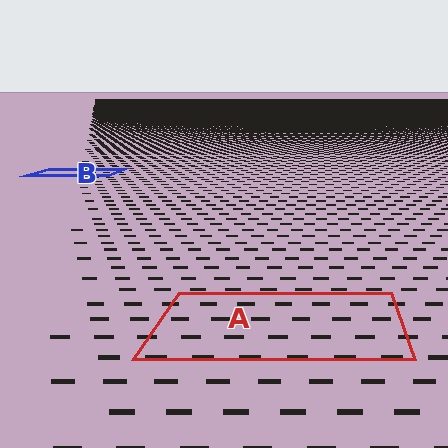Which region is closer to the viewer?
Region A is closer. The texture elements there are larger and more spread out.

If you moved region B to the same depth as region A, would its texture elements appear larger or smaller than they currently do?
They would appear larger. At a closer depth, the same texture elements are projected at a bigger on-screen size.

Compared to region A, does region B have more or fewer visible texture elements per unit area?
Region B has more texture elements per unit area — they are packed more densely because it is farther away.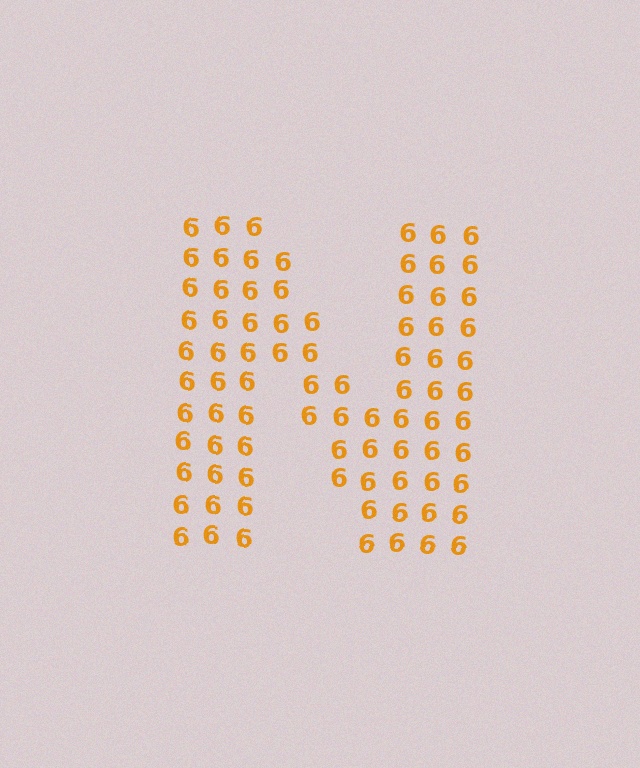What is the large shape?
The large shape is the letter N.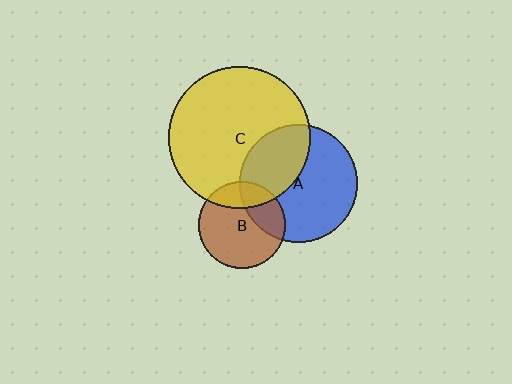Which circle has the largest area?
Circle C (yellow).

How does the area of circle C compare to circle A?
Approximately 1.4 times.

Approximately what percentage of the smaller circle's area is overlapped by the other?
Approximately 20%.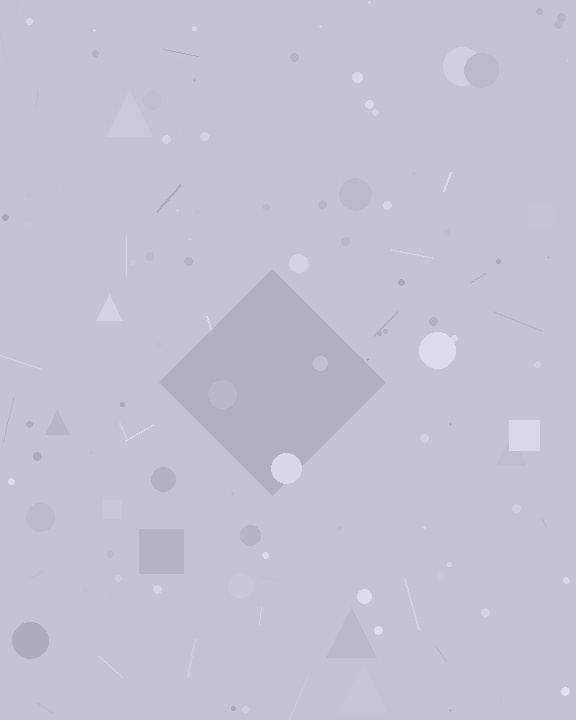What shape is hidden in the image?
A diamond is hidden in the image.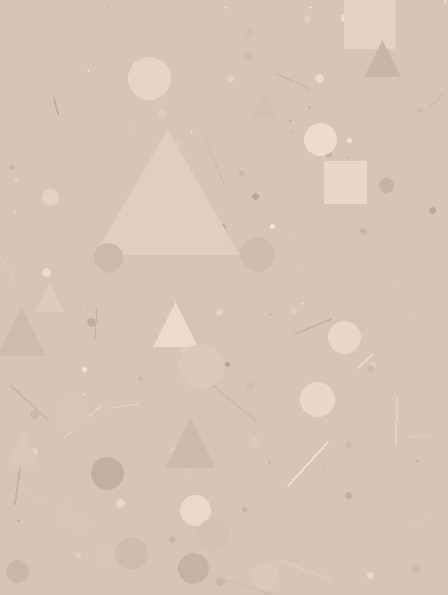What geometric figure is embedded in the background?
A triangle is embedded in the background.